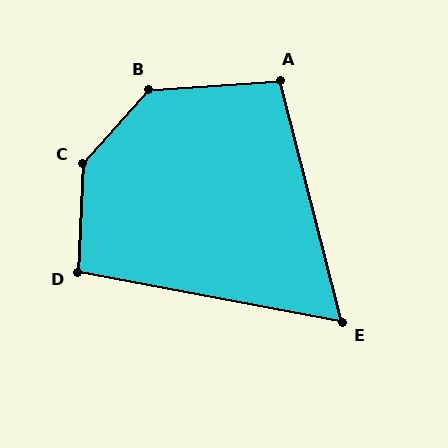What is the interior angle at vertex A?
Approximately 101 degrees (obtuse).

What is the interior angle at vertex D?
Approximately 98 degrees (obtuse).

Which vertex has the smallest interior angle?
E, at approximately 65 degrees.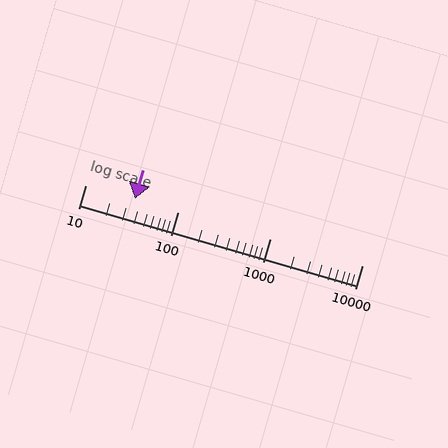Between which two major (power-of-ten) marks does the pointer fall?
The pointer is between 10 and 100.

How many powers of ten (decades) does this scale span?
The scale spans 3 decades, from 10 to 10000.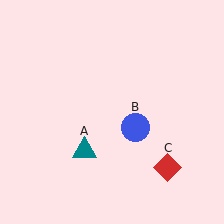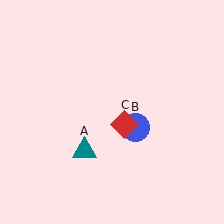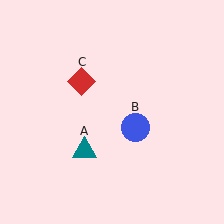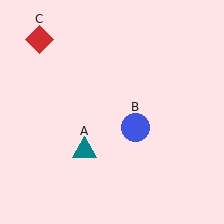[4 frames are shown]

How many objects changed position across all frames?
1 object changed position: red diamond (object C).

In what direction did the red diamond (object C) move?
The red diamond (object C) moved up and to the left.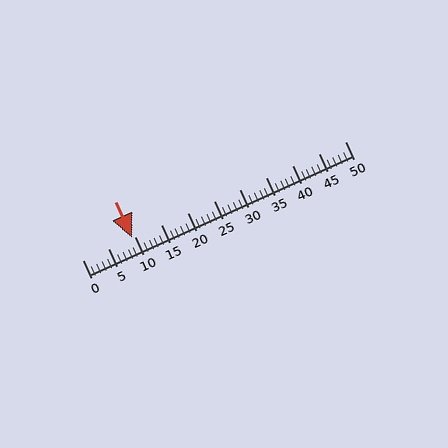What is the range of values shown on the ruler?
The ruler shows values from 0 to 50.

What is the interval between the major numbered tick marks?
The major tick marks are spaced 5 units apart.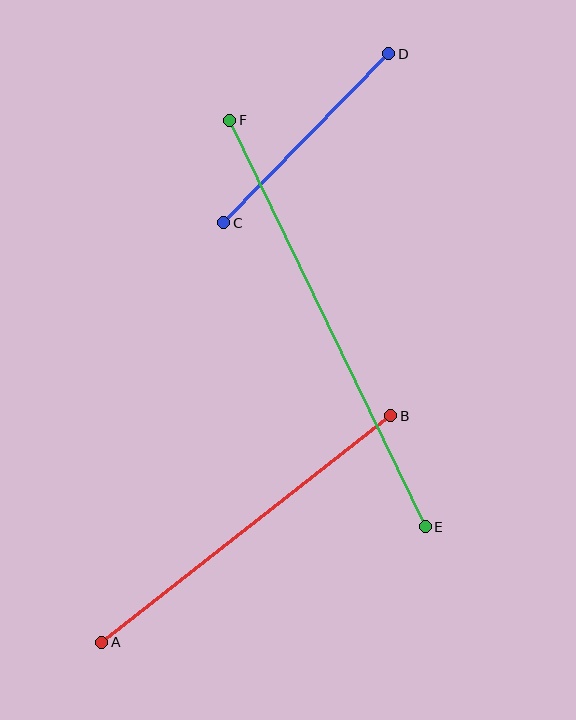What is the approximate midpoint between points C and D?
The midpoint is at approximately (306, 138) pixels.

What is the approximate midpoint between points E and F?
The midpoint is at approximately (327, 323) pixels.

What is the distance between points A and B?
The distance is approximately 367 pixels.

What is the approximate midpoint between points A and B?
The midpoint is at approximately (246, 529) pixels.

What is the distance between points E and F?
The distance is approximately 451 pixels.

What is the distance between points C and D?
The distance is approximately 236 pixels.